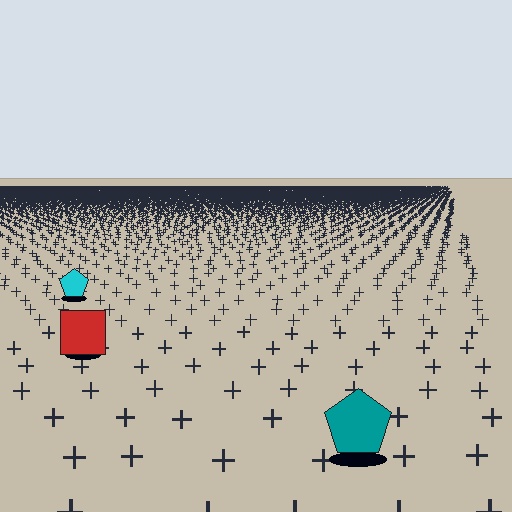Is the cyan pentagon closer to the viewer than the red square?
No. The red square is closer — you can tell from the texture gradient: the ground texture is coarser near it.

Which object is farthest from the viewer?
The cyan pentagon is farthest from the viewer. It appears smaller and the ground texture around it is denser.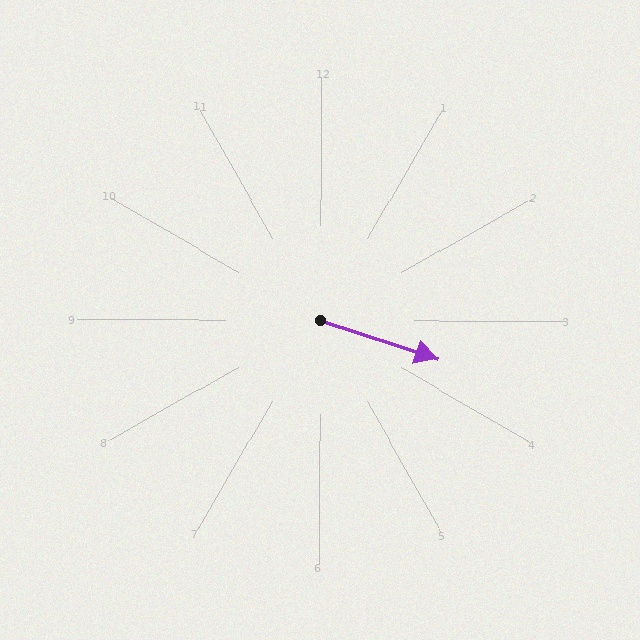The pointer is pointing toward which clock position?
Roughly 4 o'clock.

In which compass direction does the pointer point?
East.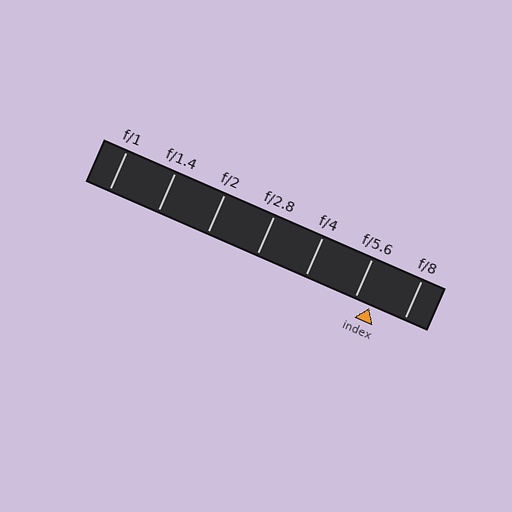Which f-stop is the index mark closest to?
The index mark is closest to f/5.6.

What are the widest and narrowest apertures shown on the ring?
The widest aperture shown is f/1 and the narrowest is f/8.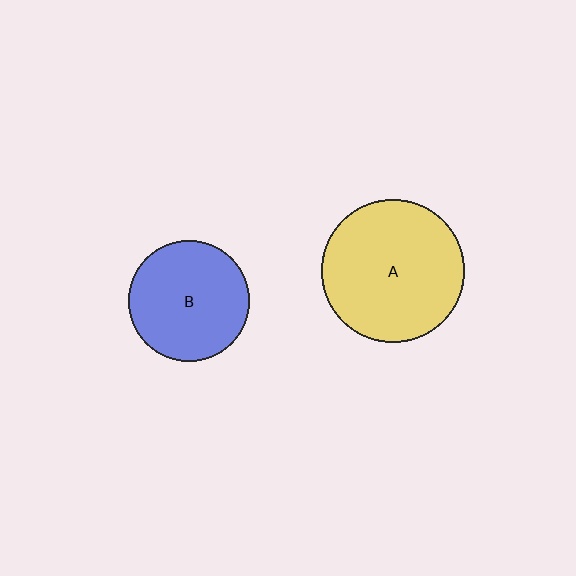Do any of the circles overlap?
No, none of the circles overlap.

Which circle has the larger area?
Circle A (yellow).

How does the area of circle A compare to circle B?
Approximately 1.4 times.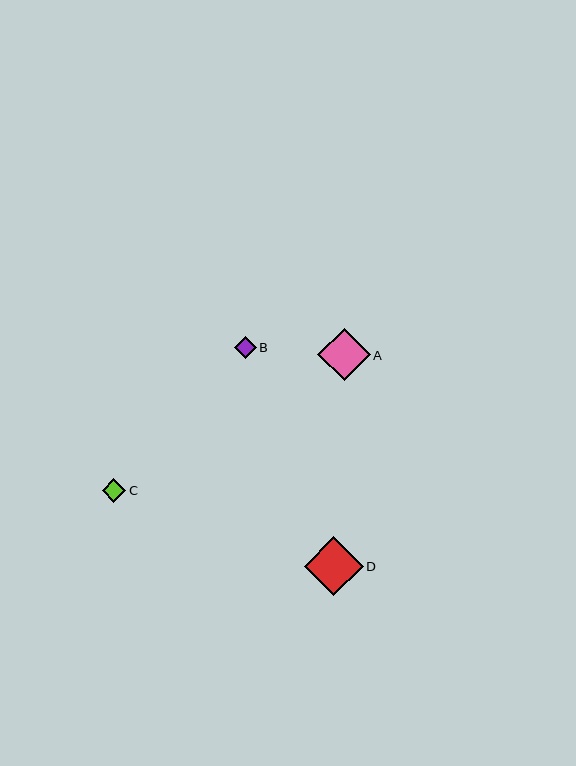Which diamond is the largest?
Diamond D is the largest with a size of approximately 59 pixels.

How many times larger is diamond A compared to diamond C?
Diamond A is approximately 2.2 times the size of diamond C.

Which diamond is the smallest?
Diamond B is the smallest with a size of approximately 22 pixels.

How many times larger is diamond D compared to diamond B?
Diamond D is approximately 2.7 times the size of diamond B.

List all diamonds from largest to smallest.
From largest to smallest: D, A, C, B.